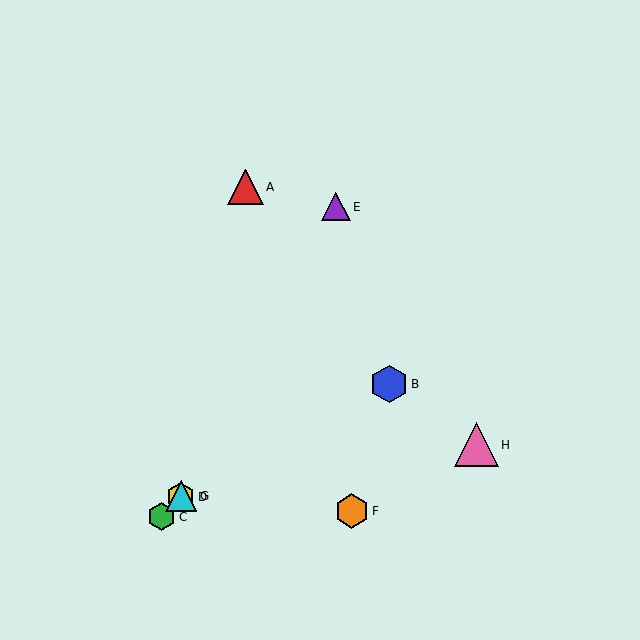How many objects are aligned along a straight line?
3 objects (C, D, G) are aligned along a straight line.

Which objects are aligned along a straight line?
Objects C, D, G are aligned along a straight line.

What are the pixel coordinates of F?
Object F is at (352, 511).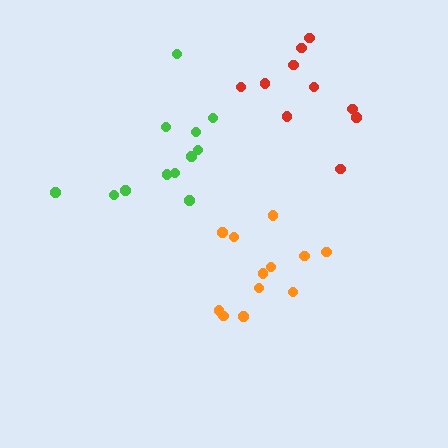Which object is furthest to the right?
The red cluster is rightmost.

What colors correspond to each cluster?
The clusters are colored: red, orange, green.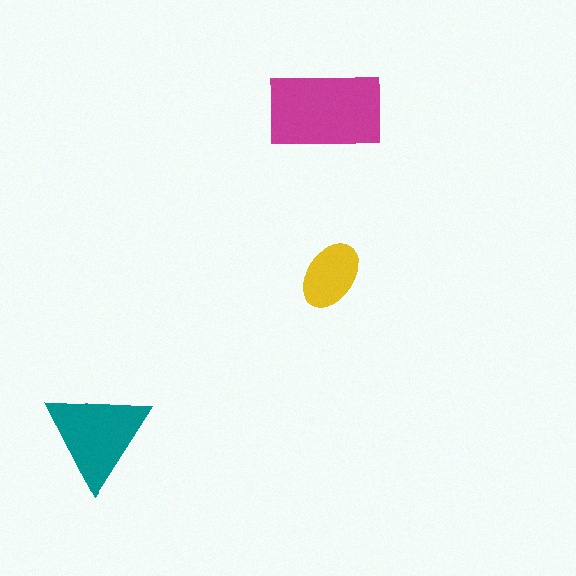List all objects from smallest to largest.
The yellow ellipse, the teal triangle, the magenta rectangle.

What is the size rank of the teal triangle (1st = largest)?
2nd.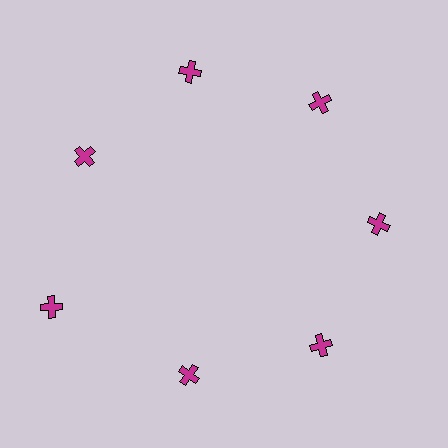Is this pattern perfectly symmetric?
No. The 7 magenta crosses are arranged in a ring, but one element near the 8 o'clock position is pushed outward from the center, breaking the 7-fold rotational symmetry.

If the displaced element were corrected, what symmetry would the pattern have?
It would have 7-fold rotational symmetry — the pattern would map onto itself every 51 degrees.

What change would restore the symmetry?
The symmetry would be restored by moving it inward, back onto the ring so that all 7 crosses sit at equal angles and equal distance from the center.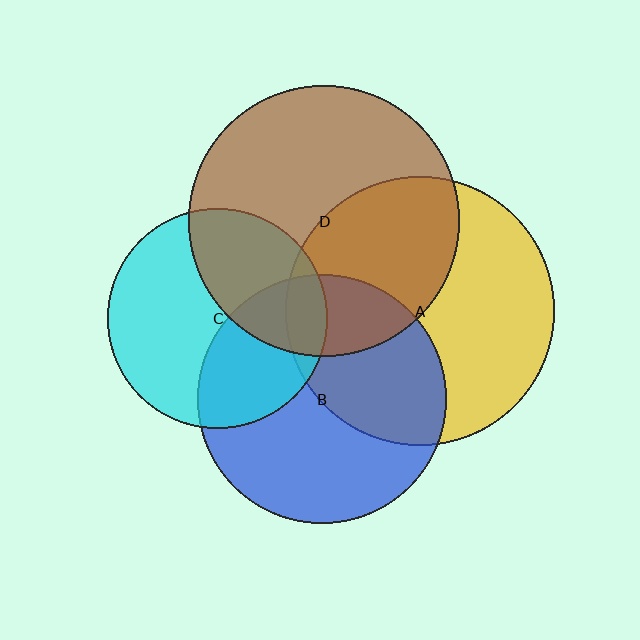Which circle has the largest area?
Circle D (brown).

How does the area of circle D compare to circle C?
Approximately 1.5 times.